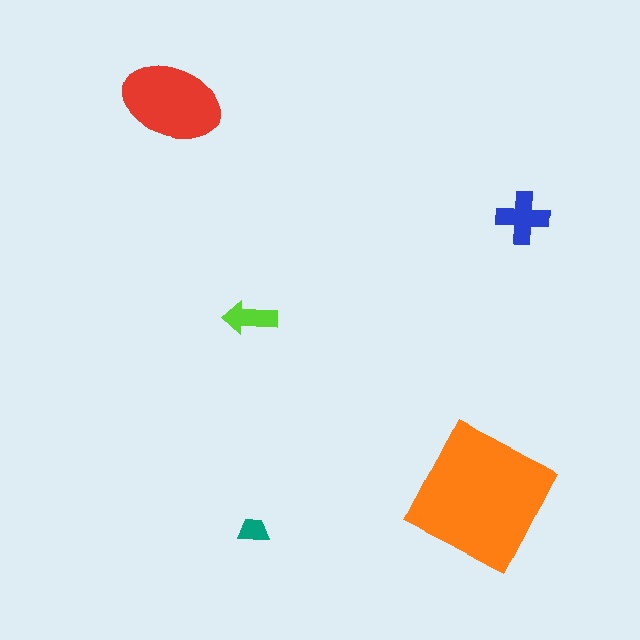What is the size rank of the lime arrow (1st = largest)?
4th.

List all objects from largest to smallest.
The orange square, the red ellipse, the blue cross, the lime arrow, the teal trapezoid.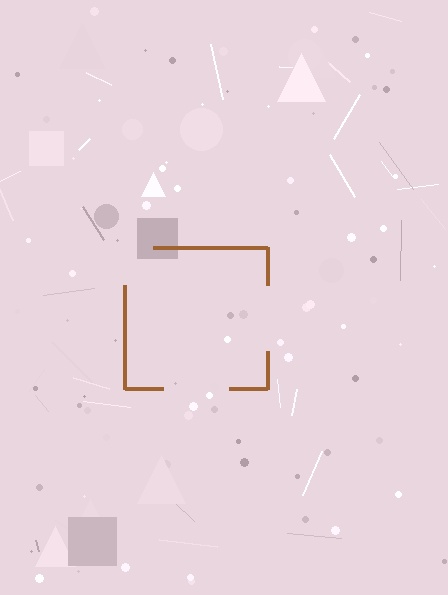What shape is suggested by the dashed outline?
The dashed outline suggests a square.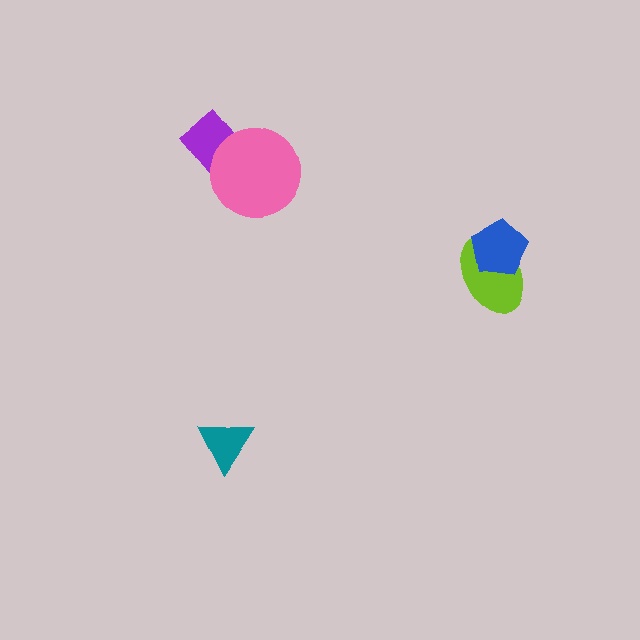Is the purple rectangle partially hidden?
Yes, it is partially covered by another shape.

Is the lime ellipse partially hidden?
Yes, it is partially covered by another shape.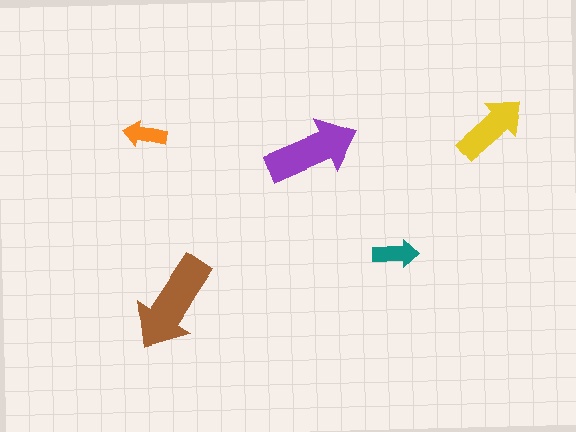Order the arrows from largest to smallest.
the brown one, the purple one, the yellow one, the teal one, the orange one.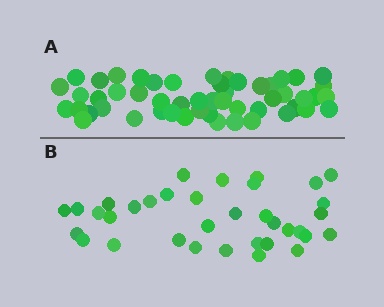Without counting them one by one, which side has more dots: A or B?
Region A (the top region) has more dots.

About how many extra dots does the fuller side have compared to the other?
Region A has approximately 15 more dots than region B.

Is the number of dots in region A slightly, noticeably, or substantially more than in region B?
Region A has substantially more. The ratio is roughly 1.5 to 1.